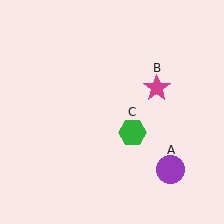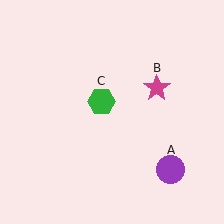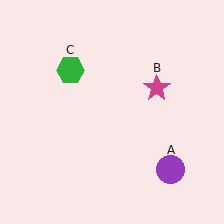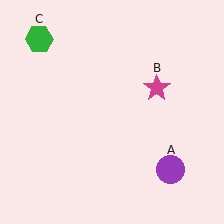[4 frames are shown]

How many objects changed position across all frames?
1 object changed position: green hexagon (object C).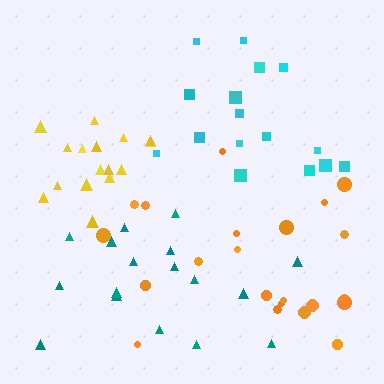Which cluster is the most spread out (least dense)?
Teal.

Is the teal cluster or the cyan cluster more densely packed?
Cyan.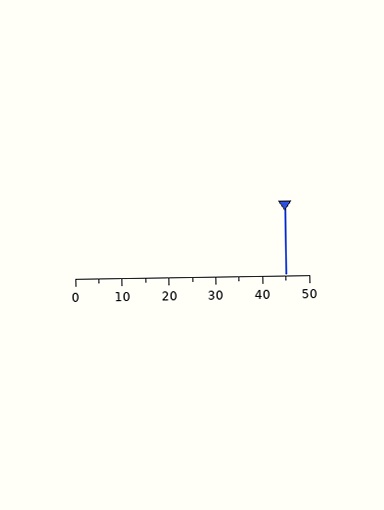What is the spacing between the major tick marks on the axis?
The major ticks are spaced 10 apart.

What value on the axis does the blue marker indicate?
The marker indicates approximately 45.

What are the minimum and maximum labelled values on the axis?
The axis runs from 0 to 50.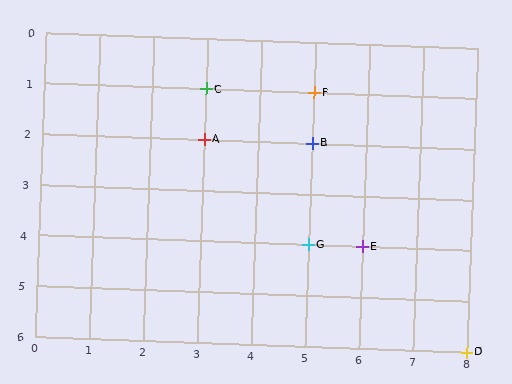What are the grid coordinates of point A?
Point A is at grid coordinates (3, 2).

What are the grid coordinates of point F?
Point F is at grid coordinates (5, 1).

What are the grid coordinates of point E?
Point E is at grid coordinates (6, 4).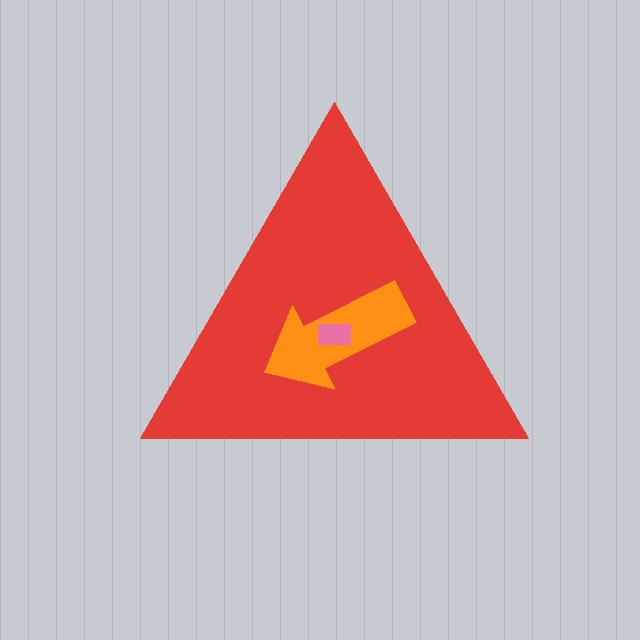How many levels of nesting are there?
3.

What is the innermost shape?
The pink rectangle.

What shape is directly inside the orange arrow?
The pink rectangle.